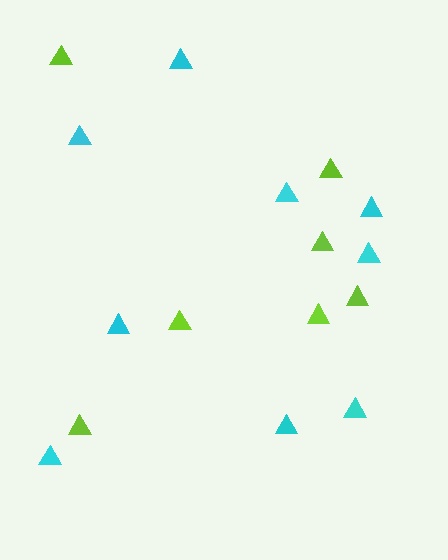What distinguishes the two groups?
There are 2 groups: one group of cyan triangles (9) and one group of lime triangles (7).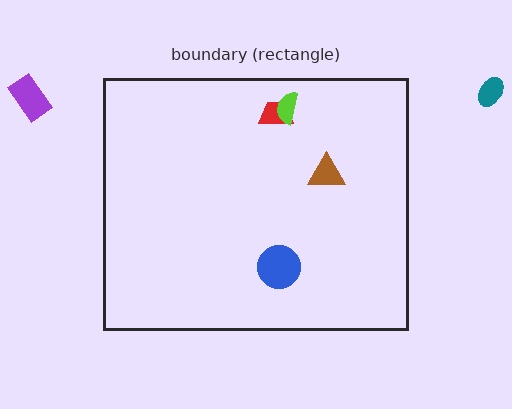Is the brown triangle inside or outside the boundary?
Inside.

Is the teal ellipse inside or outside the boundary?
Outside.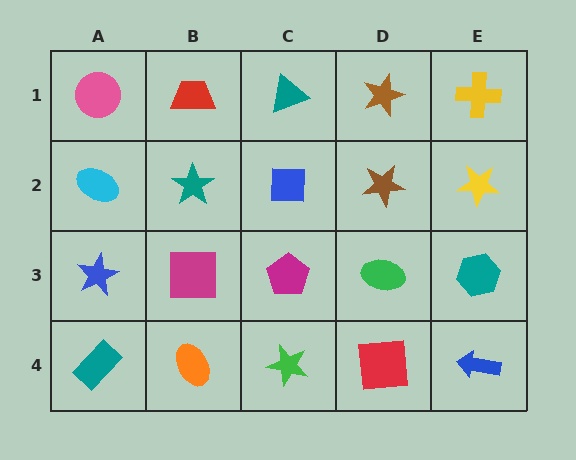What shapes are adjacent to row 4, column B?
A magenta square (row 3, column B), a teal rectangle (row 4, column A), a green star (row 4, column C).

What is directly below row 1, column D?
A brown star.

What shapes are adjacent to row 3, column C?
A blue square (row 2, column C), a green star (row 4, column C), a magenta square (row 3, column B), a green ellipse (row 3, column D).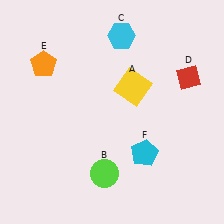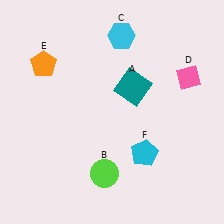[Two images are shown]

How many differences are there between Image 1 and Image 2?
There are 2 differences between the two images.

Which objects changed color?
A changed from yellow to teal. D changed from red to pink.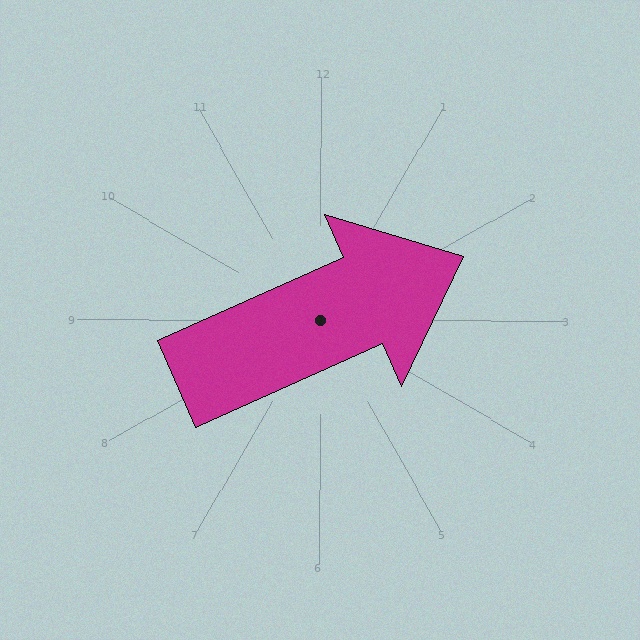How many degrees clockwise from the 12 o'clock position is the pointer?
Approximately 66 degrees.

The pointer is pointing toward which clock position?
Roughly 2 o'clock.